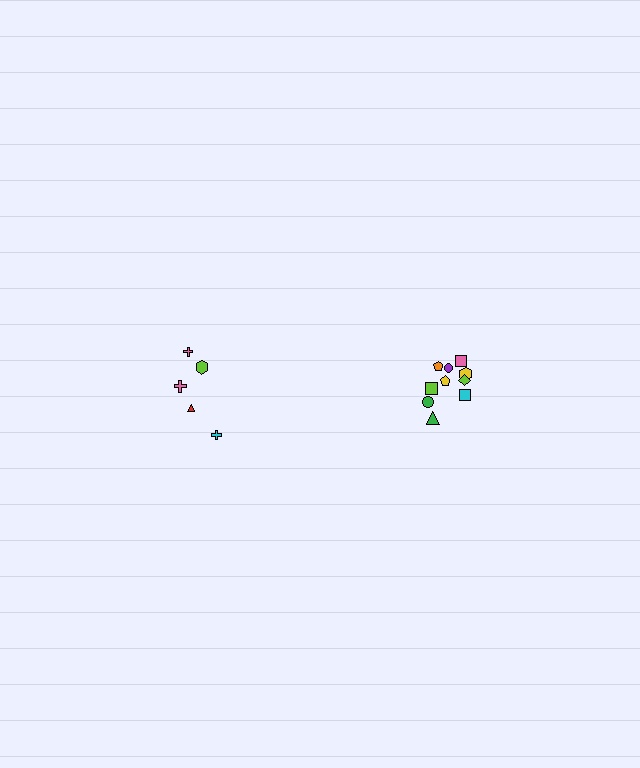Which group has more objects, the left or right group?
The right group.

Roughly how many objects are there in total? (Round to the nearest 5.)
Roughly 15 objects in total.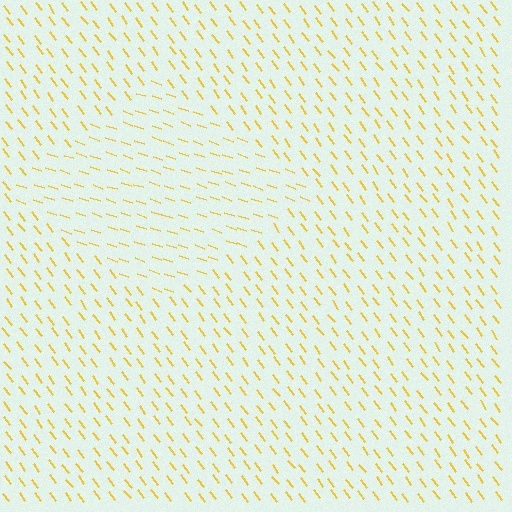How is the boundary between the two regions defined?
The boundary is defined purely by a change in line orientation (approximately 33 degrees difference). All lines are the same color and thickness.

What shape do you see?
I see a diamond.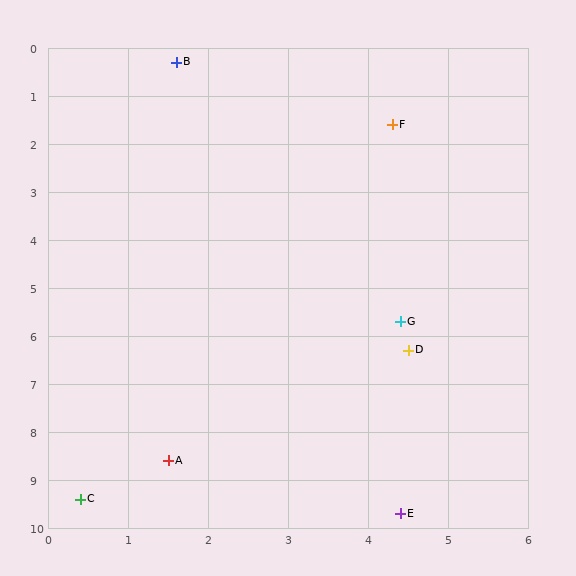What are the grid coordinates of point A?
Point A is at approximately (1.5, 8.6).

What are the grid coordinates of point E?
Point E is at approximately (4.4, 9.7).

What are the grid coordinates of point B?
Point B is at approximately (1.6, 0.3).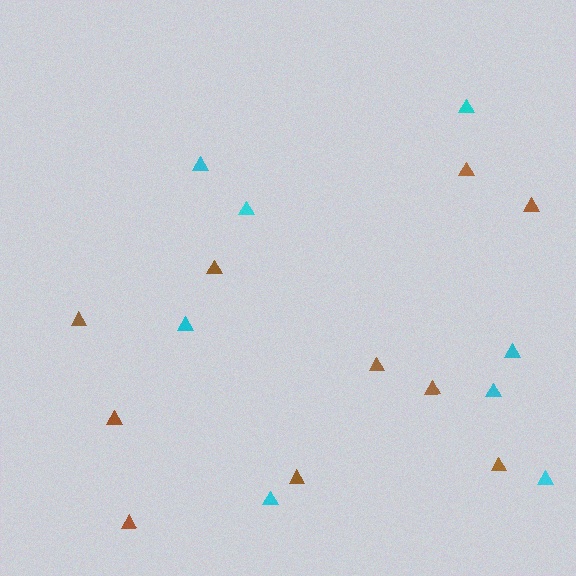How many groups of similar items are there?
There are 2 groups: one group of brown triangles (10) and one group of cyan triangles (8).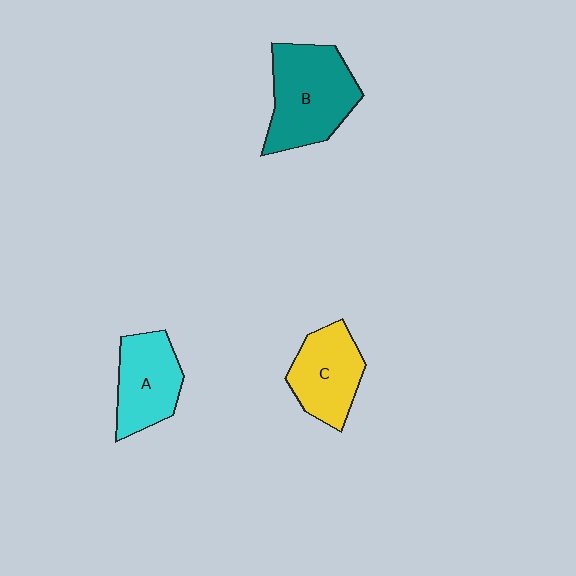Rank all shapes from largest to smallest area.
From largest to smallest: B (teal), C (yellow), A (cyan).